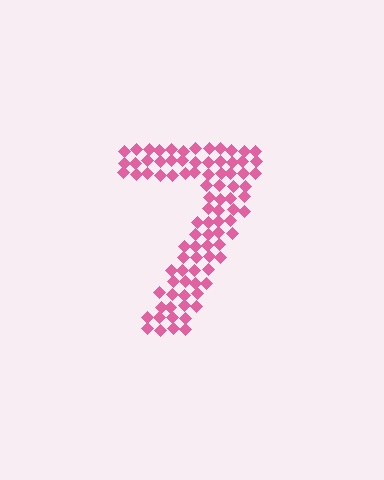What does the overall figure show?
The overall figure shows the digit 7.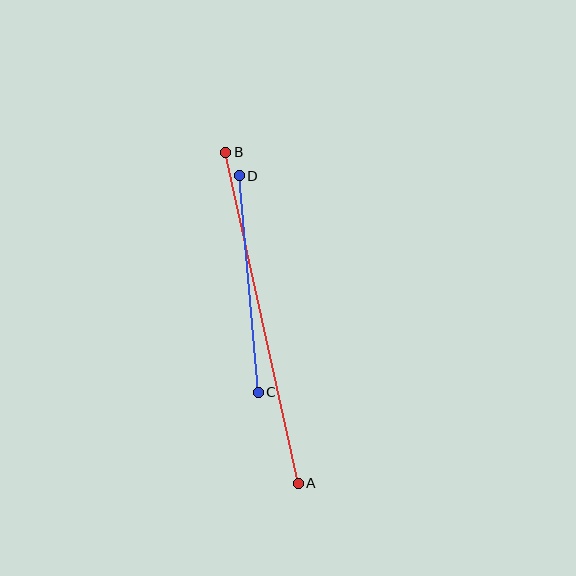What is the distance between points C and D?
The distance is approximately 218 pixels.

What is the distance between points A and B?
The distance is approximately 339 pixels.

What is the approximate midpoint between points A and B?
The midpoint is at approximately (262, 318) pixels.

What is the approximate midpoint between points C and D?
The midpoint is at approximately (249, 284) pixels.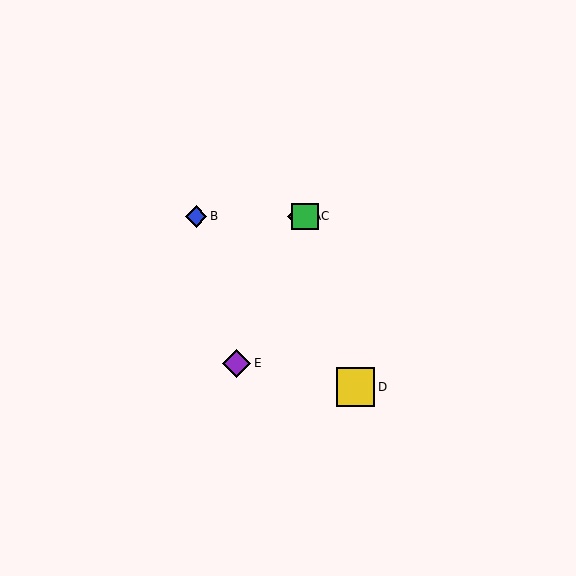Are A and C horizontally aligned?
Yes, both are at y≈216.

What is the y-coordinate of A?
Object A is at y≈216.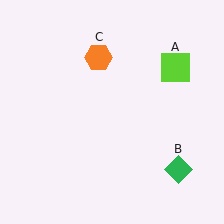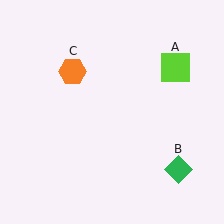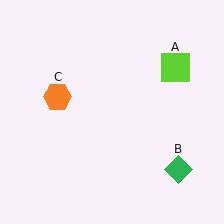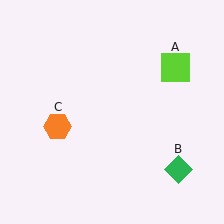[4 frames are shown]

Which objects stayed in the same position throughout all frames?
Lime square (object A) and green diamond (object B) remained stationary.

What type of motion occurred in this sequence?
The orange hexagon (object C) rotated counterclockwise around the center of the scene.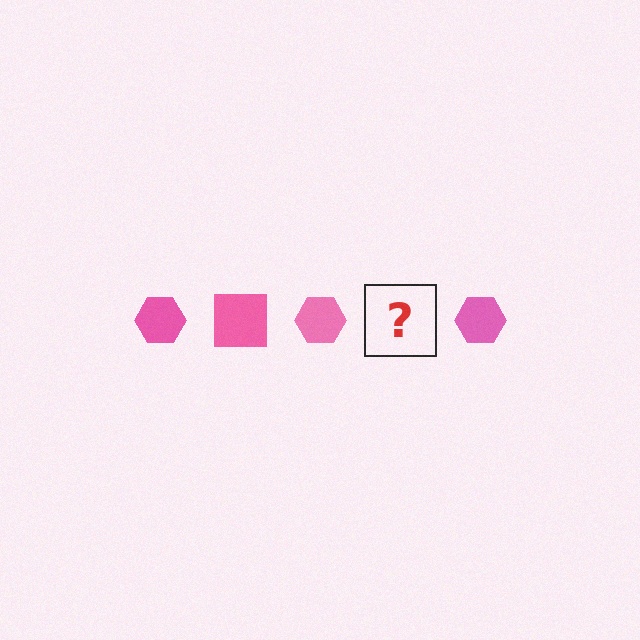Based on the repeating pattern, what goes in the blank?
The blank should be a pink square.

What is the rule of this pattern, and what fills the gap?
The rule is that the pattern cycles through hexagon, square shapes in pink. The gap should be filled with a pink square.